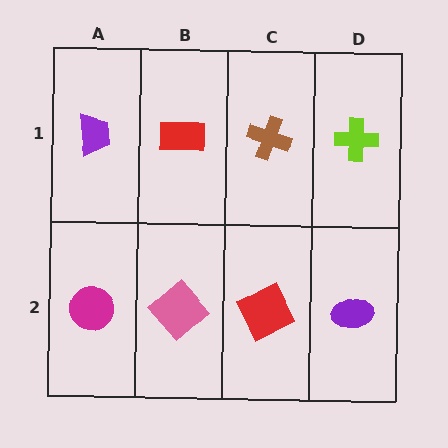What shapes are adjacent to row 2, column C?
A brown cross (row 1, column C), a pink diamond (row 2, column B), a purple ellipse (row 2, column D).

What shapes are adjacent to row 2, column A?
A purple trapezoid (row 1, column A), a pink diamond (row 2, column B).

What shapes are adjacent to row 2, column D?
A lime cross (row 1, column D), a red square (row 2, column C).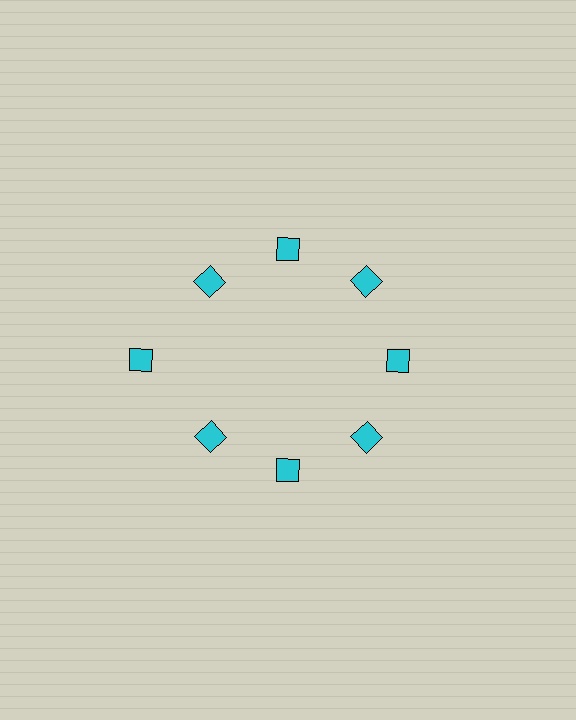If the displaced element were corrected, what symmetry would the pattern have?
It would have 8-fold rotational symmetry — the pattern would map onto itself every 45 degrees.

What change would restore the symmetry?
The symmetry would be restored by moving it inward, back onto the ring so that all 8 diamonds sit at equal angles and equal distance from the center.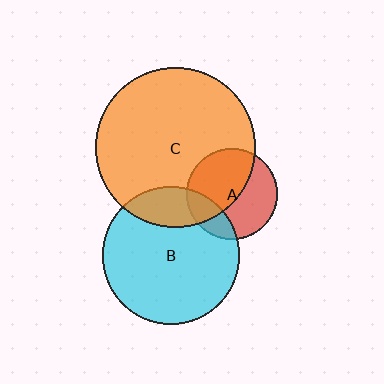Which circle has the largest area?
Circle C (orange).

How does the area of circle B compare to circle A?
Approximately 2.3 times.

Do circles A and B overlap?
Yes.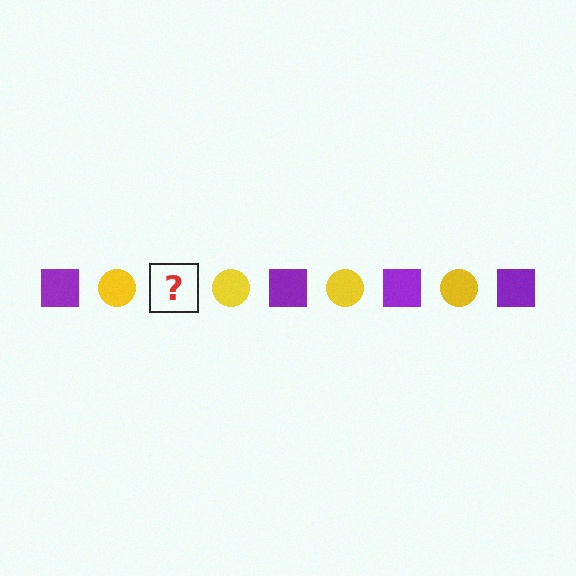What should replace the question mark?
The question mark should be replaced with a purple square.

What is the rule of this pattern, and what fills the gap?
The rule is that the pattern alternates between purple square and yellow circle. The gap should be filled with a purple square.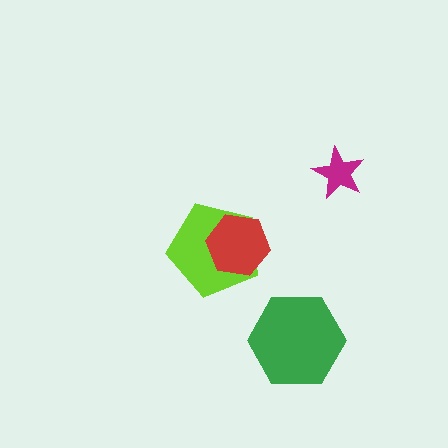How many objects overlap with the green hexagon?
0 objects overlap with the green hexagon.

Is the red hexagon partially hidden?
No, no other shape covers it.